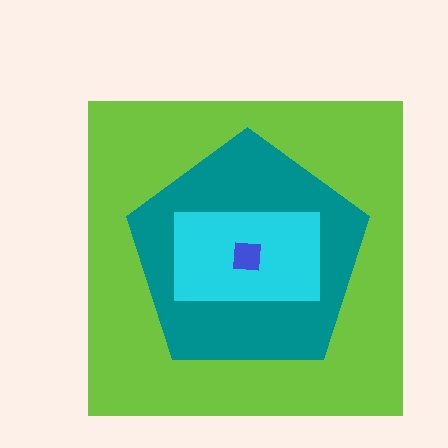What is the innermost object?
The blue square.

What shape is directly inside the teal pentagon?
The cyan rectangle.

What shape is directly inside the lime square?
The teal pentagon.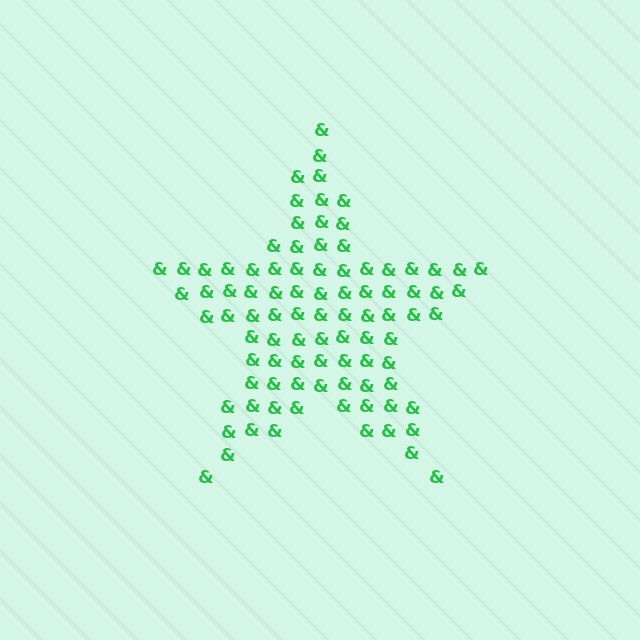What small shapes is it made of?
It is made of small ampersands.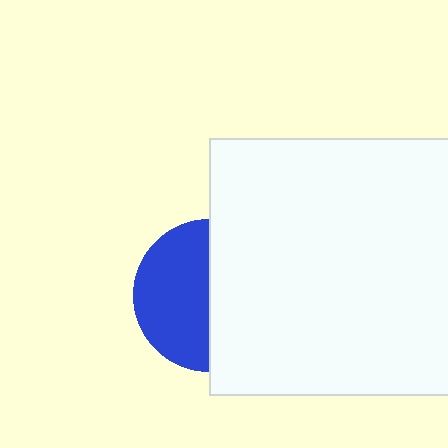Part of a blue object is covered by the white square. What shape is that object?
It is a circle.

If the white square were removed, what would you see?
You would see the complete blue circle.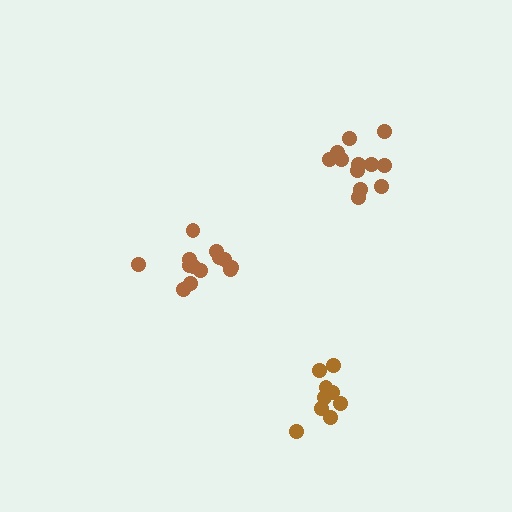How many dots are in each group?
Group 1: 13 dots, Group 2: 9 dots, Group 3: 12 dots (34 total).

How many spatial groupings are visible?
There are 3 spatial groupings.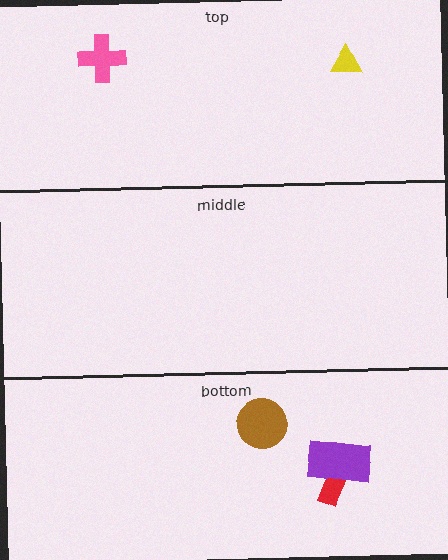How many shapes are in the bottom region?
3.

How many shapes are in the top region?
2.